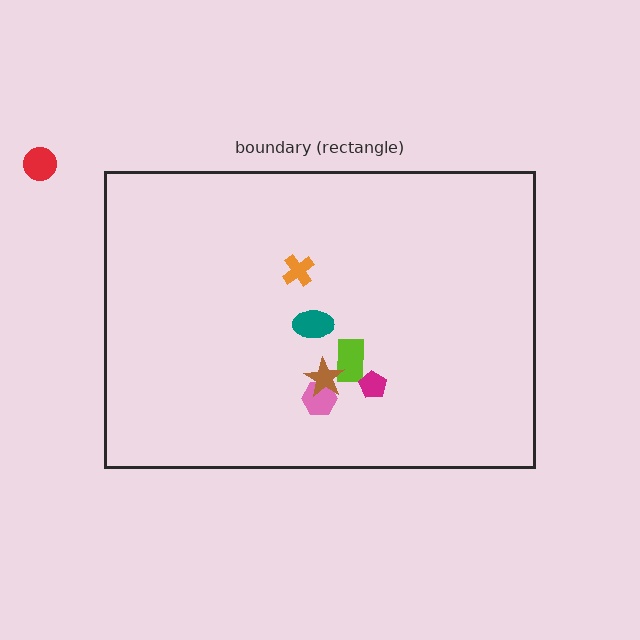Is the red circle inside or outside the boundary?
Outside.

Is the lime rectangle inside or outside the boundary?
Inside.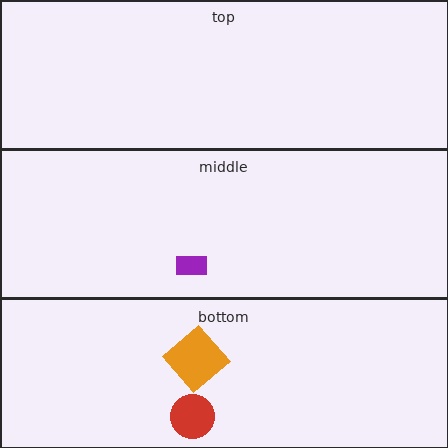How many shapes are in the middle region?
1.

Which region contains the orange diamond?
The bottom region.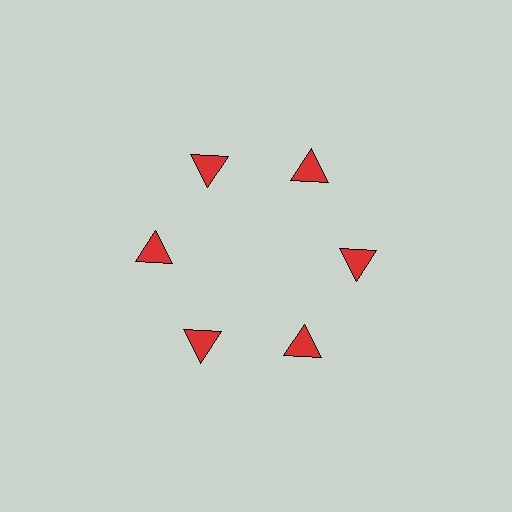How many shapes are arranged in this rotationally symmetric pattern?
There are 6 shapes, arranged in 6 groups of 1.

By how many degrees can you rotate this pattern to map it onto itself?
The pattern maps onto itself every 60 degrees of rotation.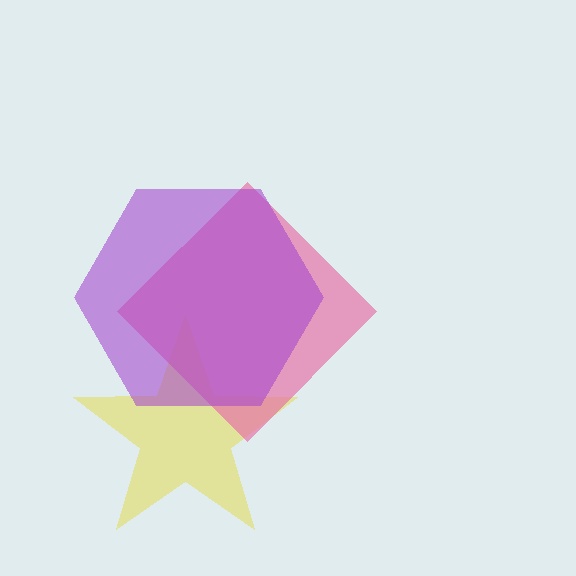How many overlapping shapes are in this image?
There are 3 overlapping shapes in the image.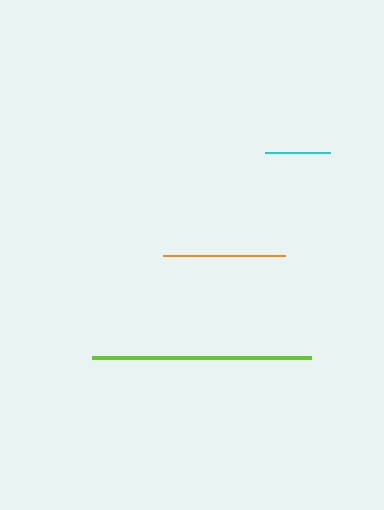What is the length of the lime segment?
The lime segment is approximately 220 pixels long.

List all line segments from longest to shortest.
From longest to shortest: lime, orange, cyan.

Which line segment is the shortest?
The cyan line is the shortest at approximately 65 pixels.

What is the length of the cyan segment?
The cyan segment is approximately 65 pixels long.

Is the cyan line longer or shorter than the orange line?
The orange line is longer than the cyan line.